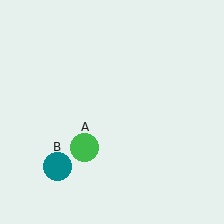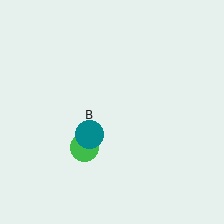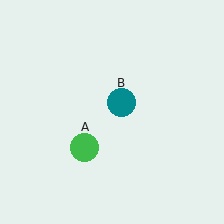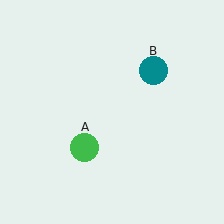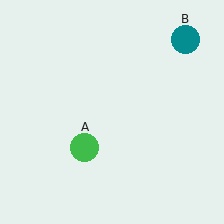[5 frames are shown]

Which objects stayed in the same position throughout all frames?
Green circle (object A) remained stationary.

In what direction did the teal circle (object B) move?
The teal circle (object B) moved up and to the right.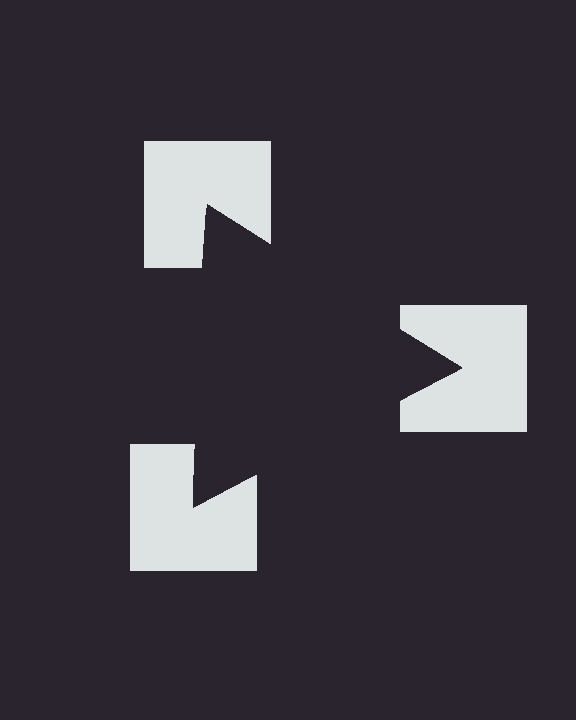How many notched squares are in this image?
There are 3 — one at each vertex of the illusory triangle.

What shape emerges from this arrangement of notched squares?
An illusory triangle — its edges are inferred from the aligned wedge cuts in the notched squares, not physically drawn.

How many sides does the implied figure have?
3 sides.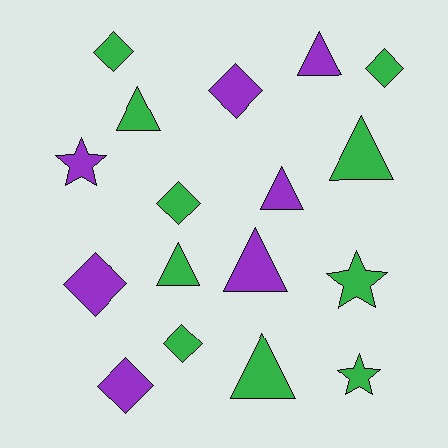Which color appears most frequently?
Green, with 10 objects.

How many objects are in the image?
There are 17 objects.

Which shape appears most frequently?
Diamond, with 7 objects.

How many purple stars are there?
There is 1 purple star.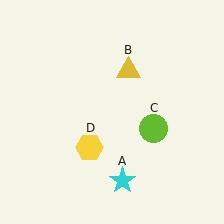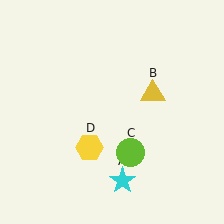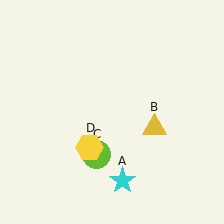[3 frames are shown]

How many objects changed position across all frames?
2 objects changed position: yellow triangle (object B), lime circle (object C).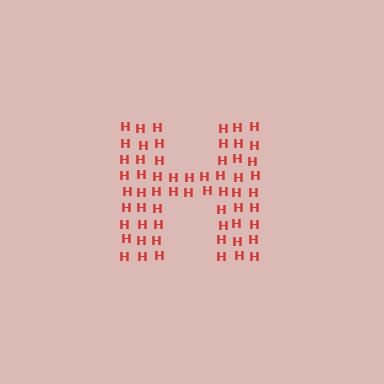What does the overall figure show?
The overall figure shows the letter H.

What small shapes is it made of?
It is made of small letter H's.